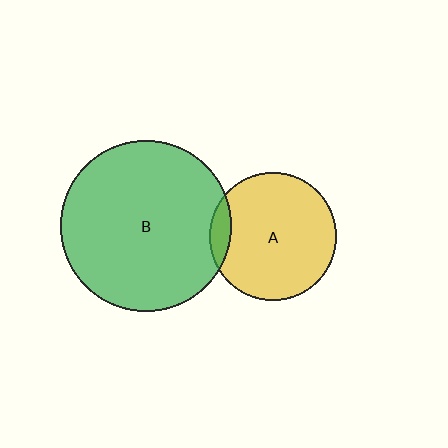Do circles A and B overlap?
Yes.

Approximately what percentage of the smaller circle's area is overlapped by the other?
Approximately 10%.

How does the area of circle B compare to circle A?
Approximately 1.8 times.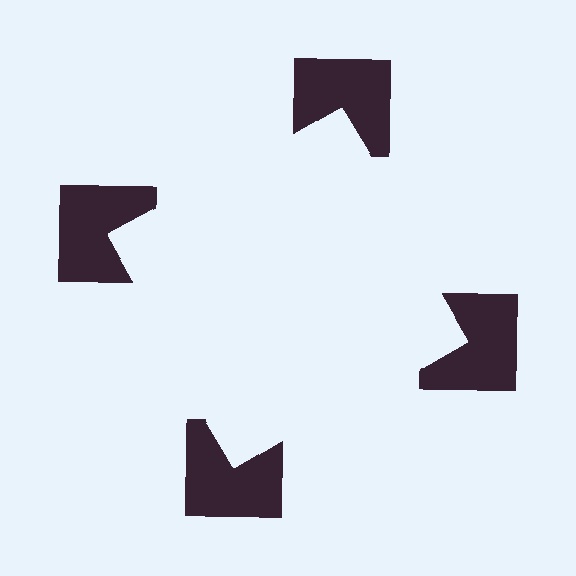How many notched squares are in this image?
There are 4 — one at each vertex of the illusory square.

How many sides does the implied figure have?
4 sides.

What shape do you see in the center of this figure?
An illusory square — its edges are inferred from the aligned wedge cuts in the notched squares, not physically drawn.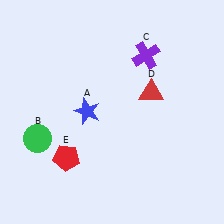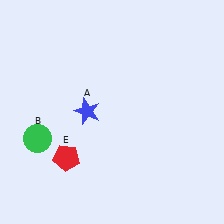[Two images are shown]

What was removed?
The red triangle (D), the purple cross (C) were removed in Image 2.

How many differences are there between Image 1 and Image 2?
There are 2 differences between the two images.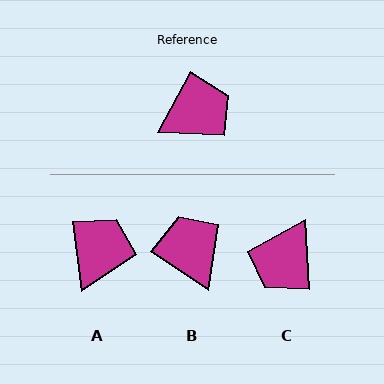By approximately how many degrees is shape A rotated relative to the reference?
Approximately 36 degrees counter-clockwise.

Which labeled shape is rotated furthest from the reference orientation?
C, about 149 degrees away.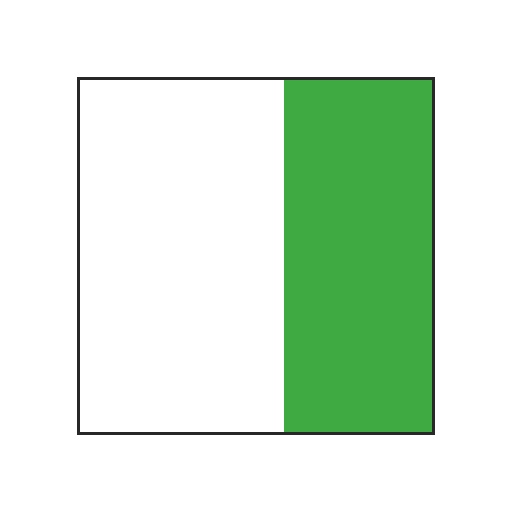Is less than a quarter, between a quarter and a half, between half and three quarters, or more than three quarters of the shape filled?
Between a quarter and a half.